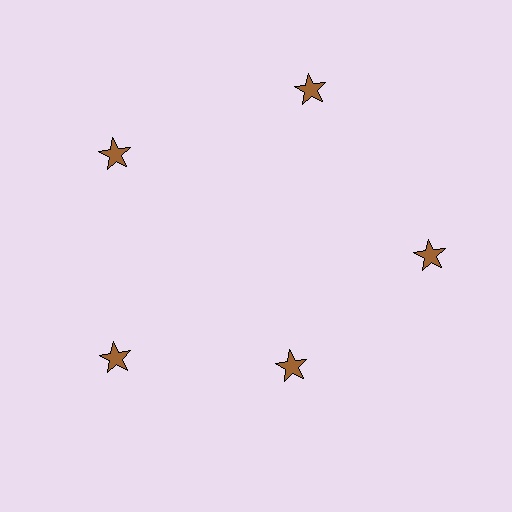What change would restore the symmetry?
The symmetry would be restored by moving it outward, back onto the ring so that all 5 stars sit at equal angles and equal distance from the center.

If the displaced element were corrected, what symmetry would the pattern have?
It would have 5-fold rotational symmetry — the pattern would map onto itself every 72 degrees.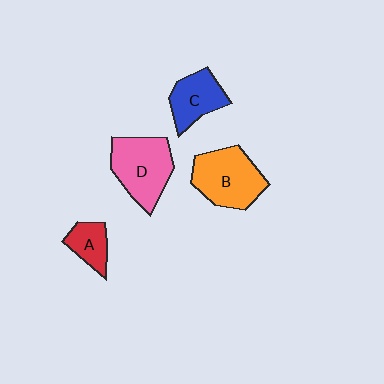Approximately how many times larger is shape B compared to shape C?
Approximately 1.5 times.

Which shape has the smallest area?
Shape A (red).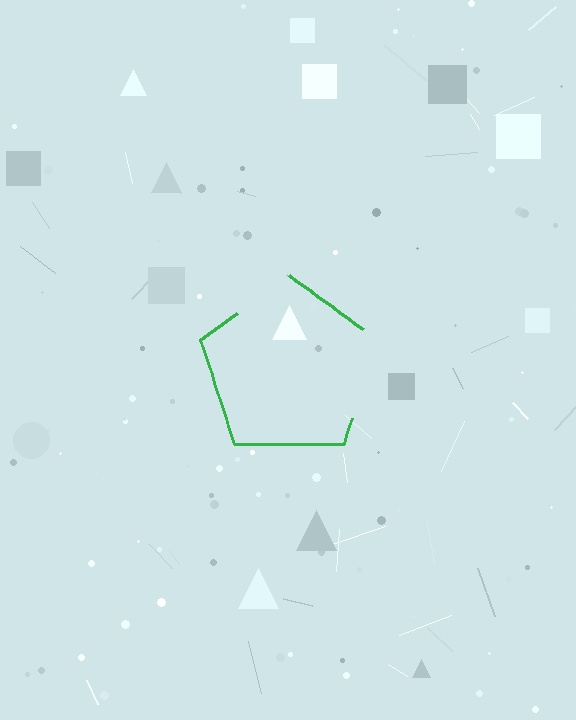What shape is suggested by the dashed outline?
The dashed outline suggests a pentagon.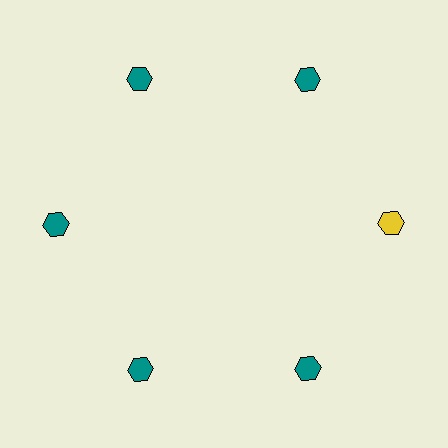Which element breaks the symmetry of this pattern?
The yellow hexagon at roughly the 3 o'clock position breaks the symmetry. All other shapes are teal hexagons.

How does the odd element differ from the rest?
It has a different color: yellow instead of teal.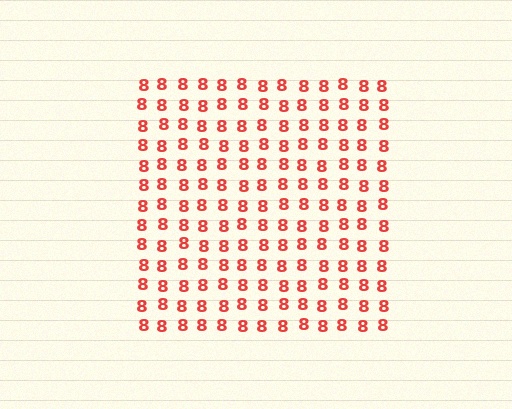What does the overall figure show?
The overall figure shows a square.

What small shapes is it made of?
It is made of small digit 8's.